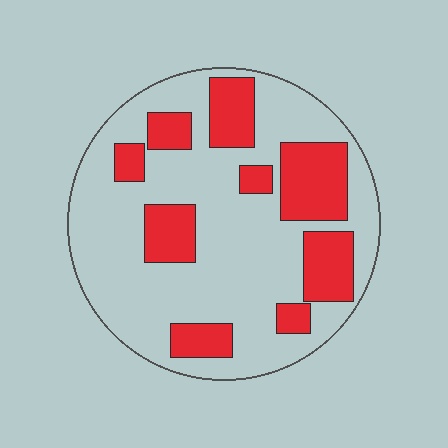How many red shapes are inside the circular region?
9.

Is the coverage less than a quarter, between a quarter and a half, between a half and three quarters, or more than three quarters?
Between a quarter and a half.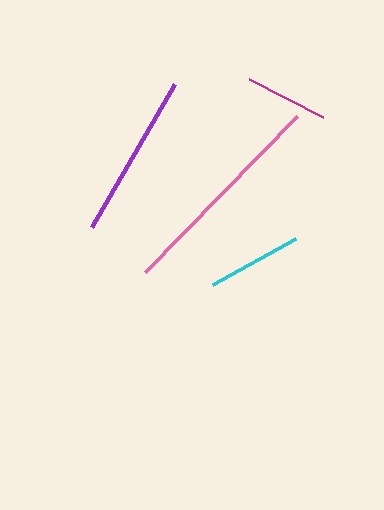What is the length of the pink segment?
The pink segment is approximately 218 pixels long.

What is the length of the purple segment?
The purple segment is approximately 165 pixels long.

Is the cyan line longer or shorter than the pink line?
The pink line is longer than the cyan line.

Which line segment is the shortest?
The magenta line is the shortest at approximately 84 pixels.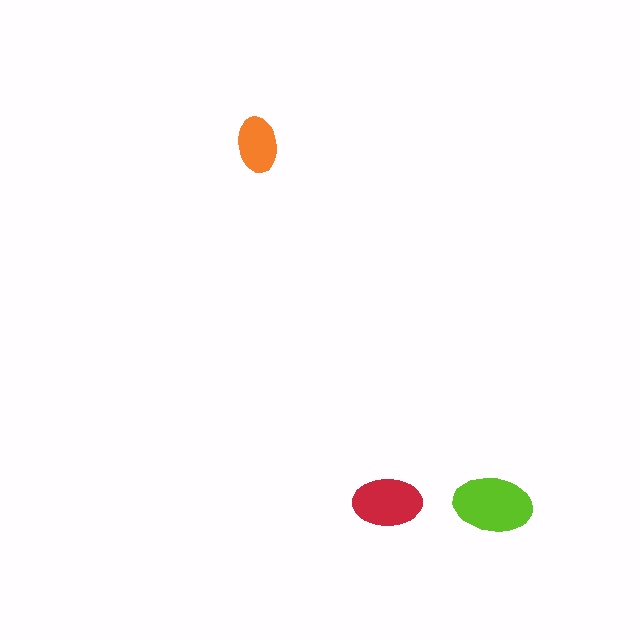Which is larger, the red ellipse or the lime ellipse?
The lime one.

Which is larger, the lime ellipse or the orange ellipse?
The lime one.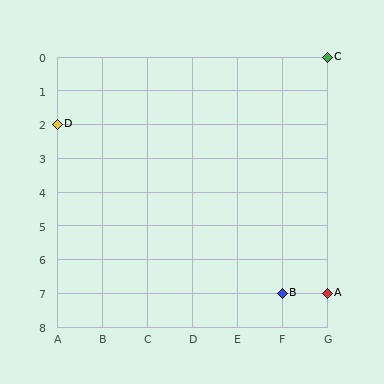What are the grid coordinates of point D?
Point D is at grid coordinates (A, 2).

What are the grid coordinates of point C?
Point C is at grid coordinates (G, 0).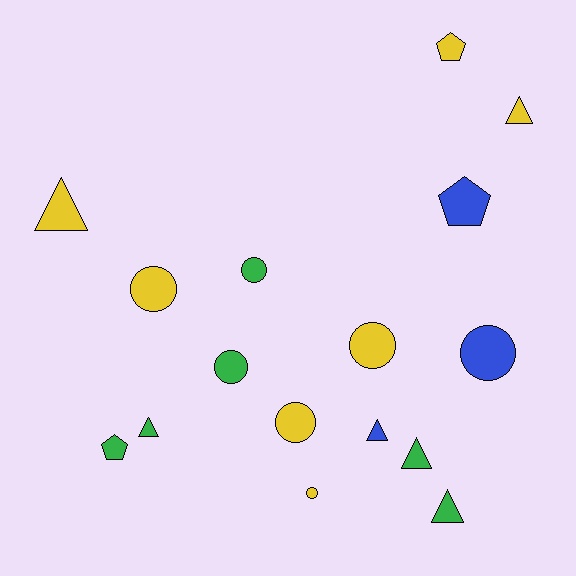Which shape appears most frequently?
Circle, with 7 objects.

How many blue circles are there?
There is 1 blue circle.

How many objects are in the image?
There are 16 objects.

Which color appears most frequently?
Yellow, with 7 objects.